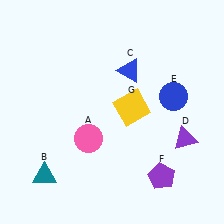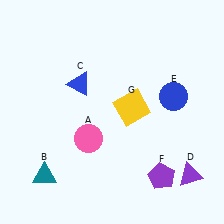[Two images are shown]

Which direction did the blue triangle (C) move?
The blue triangle (C) moved left.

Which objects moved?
The objects that moved are: the blue triangle (C), the purple triangle (D).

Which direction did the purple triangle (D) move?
The purple triangle (D) moved down.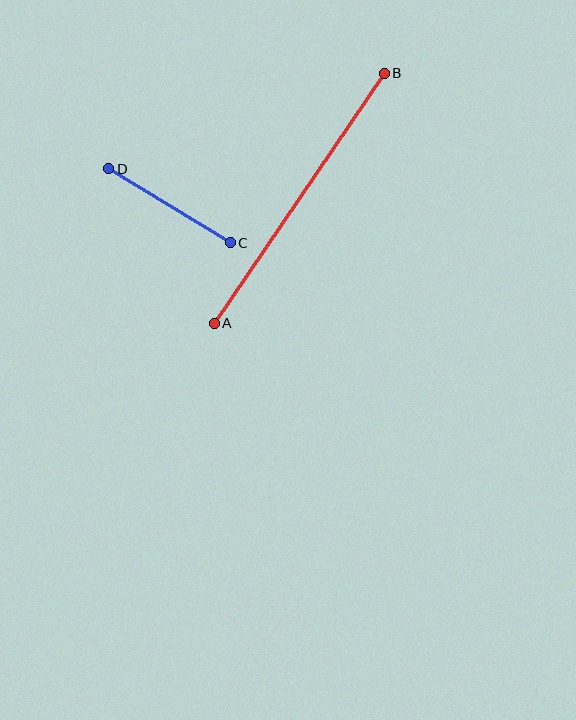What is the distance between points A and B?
The distance is approximately 302 pixels.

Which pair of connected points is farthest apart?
Points A and B are farthest apart.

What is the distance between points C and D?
The distance is approximately 142 pixels.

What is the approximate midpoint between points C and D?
The midpoint is at approximately (169, 206) pixels.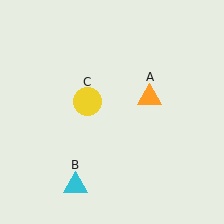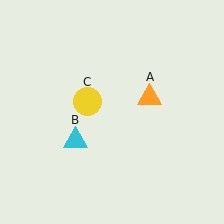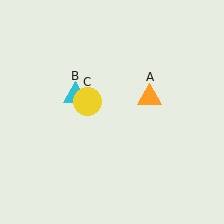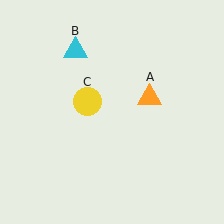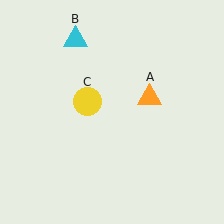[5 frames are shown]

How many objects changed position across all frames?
1 object changed position: cyan triangle (object B).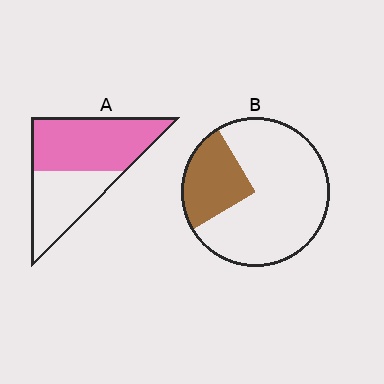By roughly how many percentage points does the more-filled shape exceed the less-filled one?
By roughly 35 percentage points (A over B).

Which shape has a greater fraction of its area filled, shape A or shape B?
Shape A.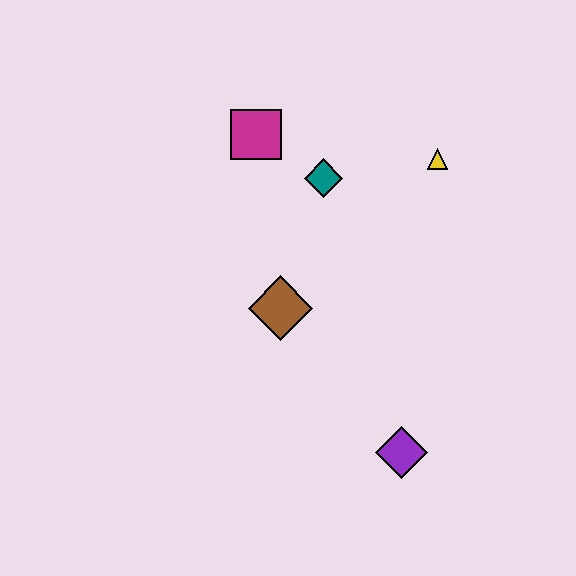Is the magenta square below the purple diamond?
No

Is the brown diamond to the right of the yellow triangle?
No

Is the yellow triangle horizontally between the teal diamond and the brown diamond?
No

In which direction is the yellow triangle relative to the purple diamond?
The yellow triangle is above the purple diamond.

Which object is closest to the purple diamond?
The brown diamond is closest to the purple diamond.